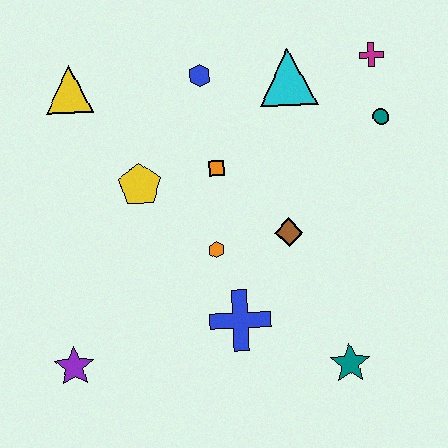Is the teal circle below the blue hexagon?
Yes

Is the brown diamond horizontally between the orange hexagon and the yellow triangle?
No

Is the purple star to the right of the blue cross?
No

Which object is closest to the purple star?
The blue cross is closest to the purple star.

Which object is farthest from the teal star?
The yellow triangle is farthest from the teal star.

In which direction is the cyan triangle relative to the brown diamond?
The cyan triangle is above the brown diamond.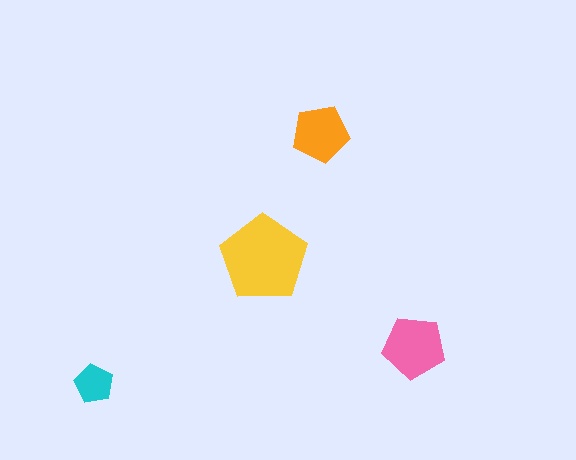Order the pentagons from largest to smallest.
the yellow one, the pink one, the orange one, the cyan one.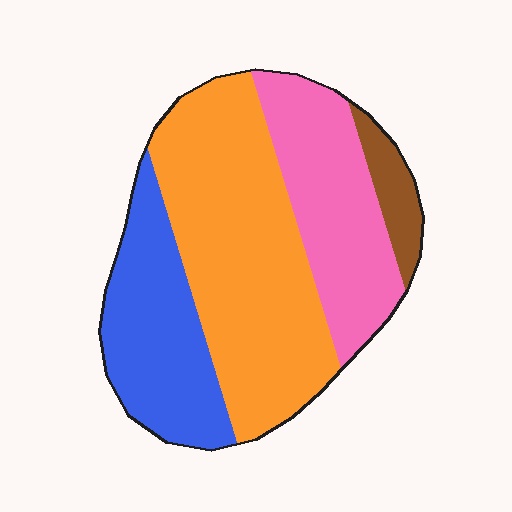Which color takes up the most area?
Orange, at roughly 45%.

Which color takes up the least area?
Brown, at roughly 5%.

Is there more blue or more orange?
Orange.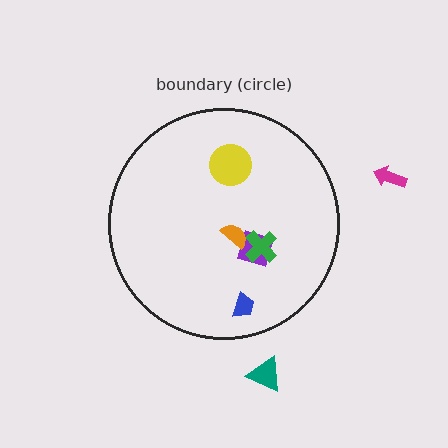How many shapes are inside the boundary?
5 inside, 2 outside.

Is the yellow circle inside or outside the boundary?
Inside.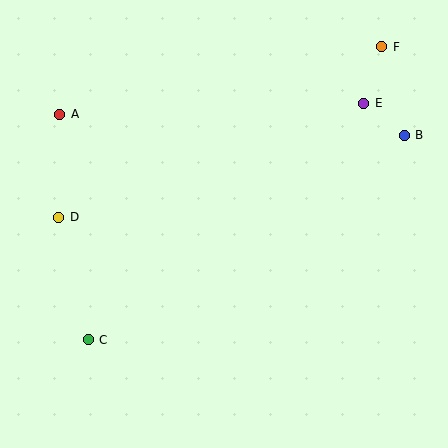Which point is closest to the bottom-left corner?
Point C is closest to the bottom-left corner.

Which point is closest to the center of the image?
Point D at (59, 217) is closest to the center.